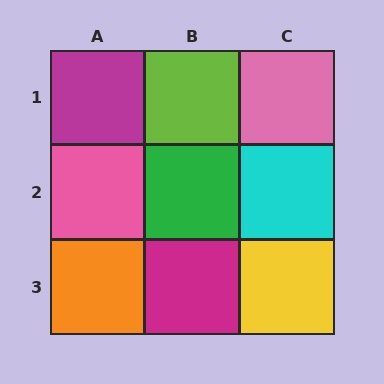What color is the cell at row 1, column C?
Pink.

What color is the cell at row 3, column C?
Yellow.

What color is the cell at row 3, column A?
Orange.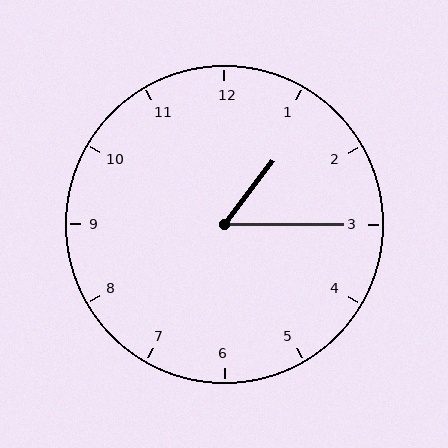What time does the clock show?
1:15.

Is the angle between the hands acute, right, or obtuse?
It is acute.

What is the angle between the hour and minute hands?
Approximately 52 degrees.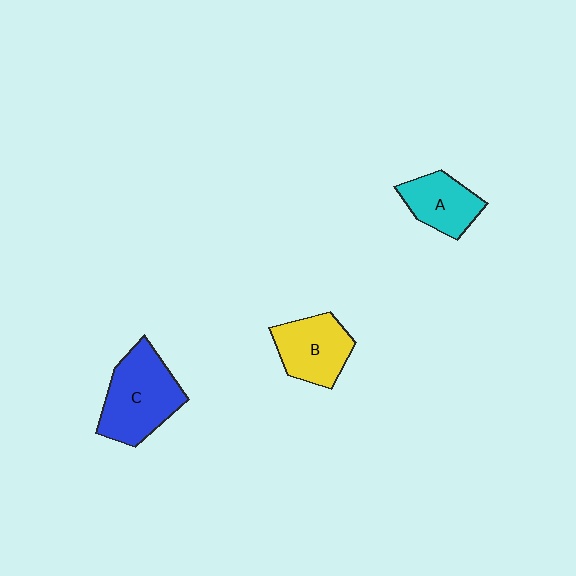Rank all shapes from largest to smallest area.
From largest to smallest: C (blue), B (yellow), A (cyan).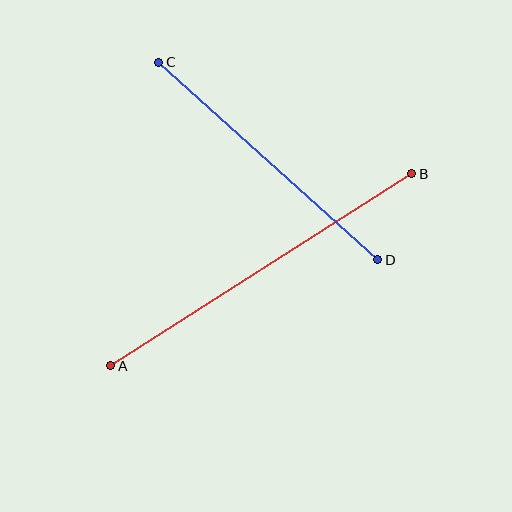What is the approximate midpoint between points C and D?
The midpoint is at approximately (268, 161) pixels.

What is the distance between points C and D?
The distance is approximately 295 pixels.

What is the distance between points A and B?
The distance is approximately 357 pixels.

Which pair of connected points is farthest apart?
Points A and B are farthest apart.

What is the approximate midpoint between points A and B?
The midpoint is at approximately (261, 270) pixels.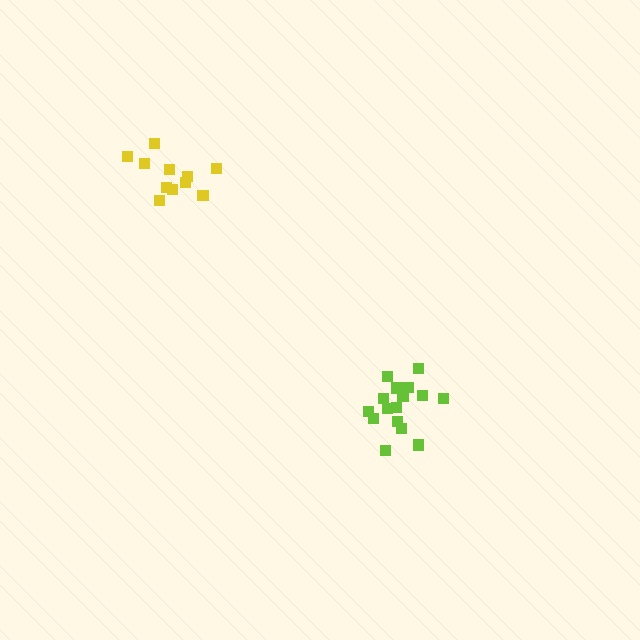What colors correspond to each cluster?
The clusters are colored: yellow, lime.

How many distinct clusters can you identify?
There are 2 distinct clusters.